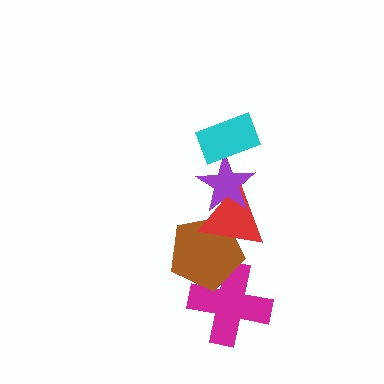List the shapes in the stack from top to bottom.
From top to bottom: the cyan rectangle, the purple star, the red triangle, the brown pentagon, the magenta cross.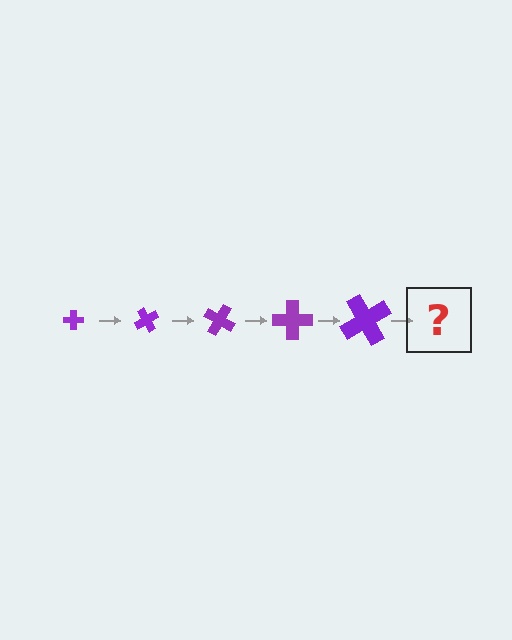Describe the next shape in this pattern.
It should be a cross, larger than the previous one and rotated 300 degrees from the start.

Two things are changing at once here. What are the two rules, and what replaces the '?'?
The two rules are that the cross grows larger each step and it rotates 60 degrees each step. The '?' should be a cross, larger than the previous one and rotated 300 degrees from the start.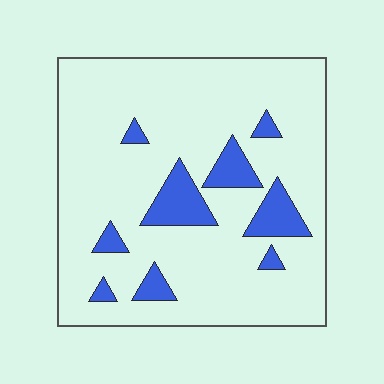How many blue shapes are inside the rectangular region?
9.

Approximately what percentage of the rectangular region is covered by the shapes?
Approximately 15%.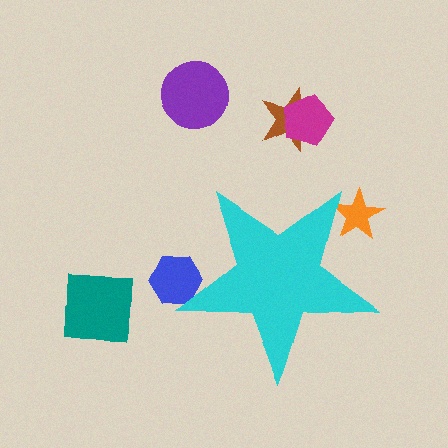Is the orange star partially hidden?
Yes, the orange star is partially hidden behind the cyan star.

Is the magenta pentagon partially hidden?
No, the magenta pentagon is fully visible.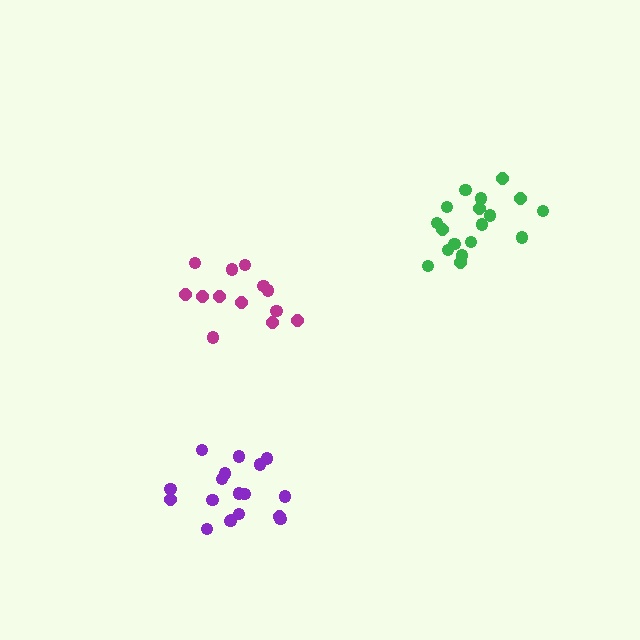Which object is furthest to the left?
The purple cluster is leftmost.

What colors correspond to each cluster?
The clusters are colored: green, purple, magenta.